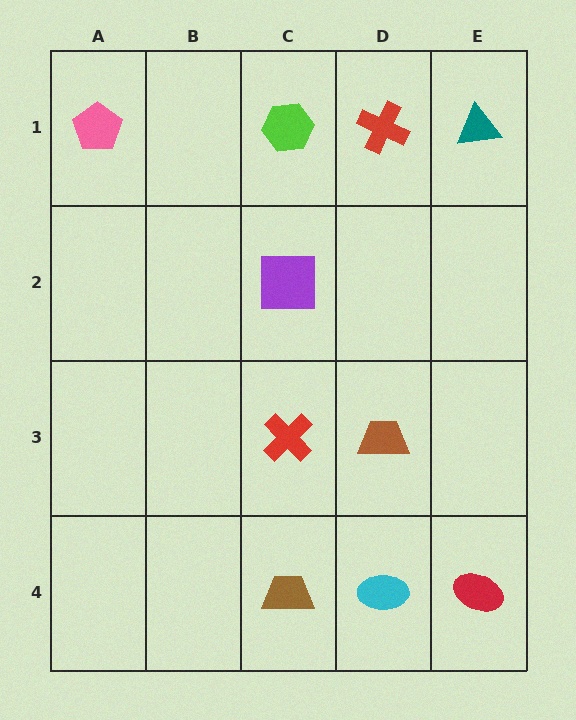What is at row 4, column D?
A cyan ellipse.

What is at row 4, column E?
A red ellipse.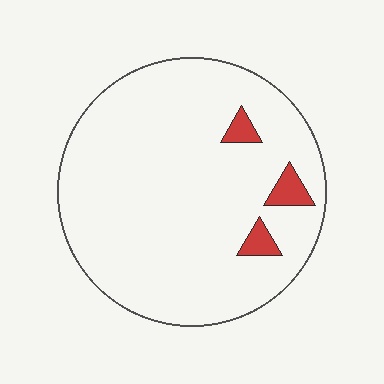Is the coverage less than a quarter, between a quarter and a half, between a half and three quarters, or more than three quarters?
Less than a quarter.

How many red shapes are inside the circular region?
3.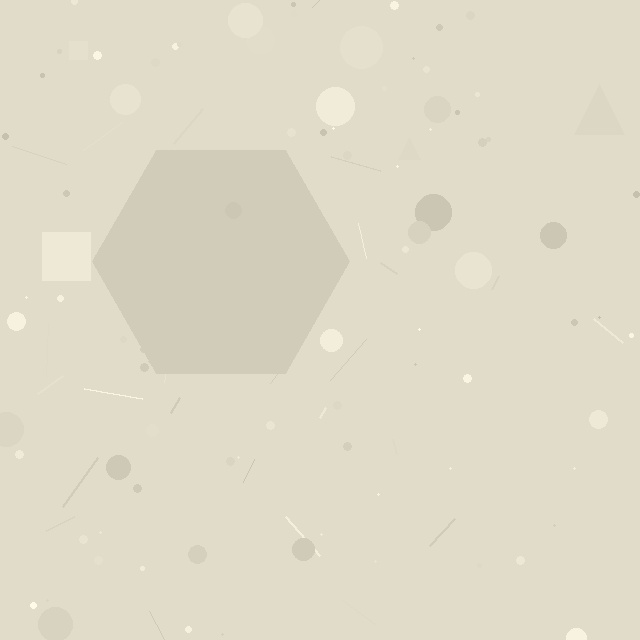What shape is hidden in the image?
A hexagon is hidden in the image.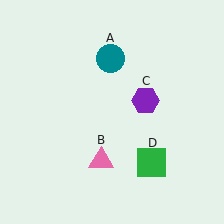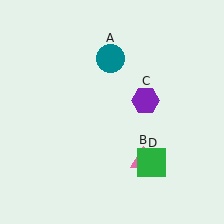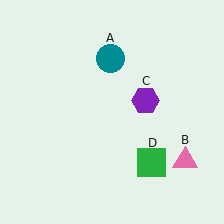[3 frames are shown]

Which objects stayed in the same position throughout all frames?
Teal circle (object A) and purple hexagon (object C) and green square (object D) remained stationary.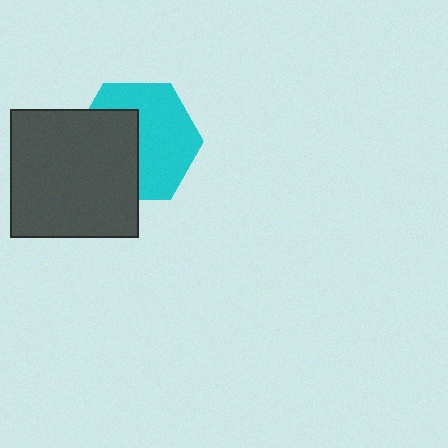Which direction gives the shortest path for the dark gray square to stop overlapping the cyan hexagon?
Moving left gives the shortest separation.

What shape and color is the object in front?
The object in front is a dark gray square.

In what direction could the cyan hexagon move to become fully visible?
The cyan hexagon could move right. That would shift it out from behind the dark gray square entirely.